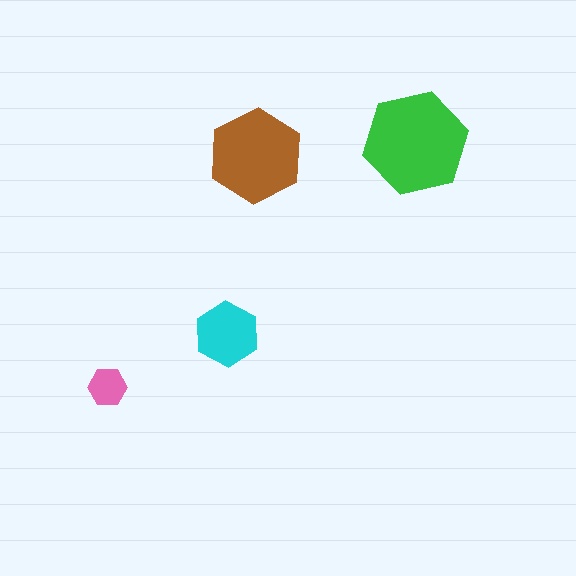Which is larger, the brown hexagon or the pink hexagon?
The brown one.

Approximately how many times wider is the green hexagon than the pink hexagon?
About 2.5 times wider.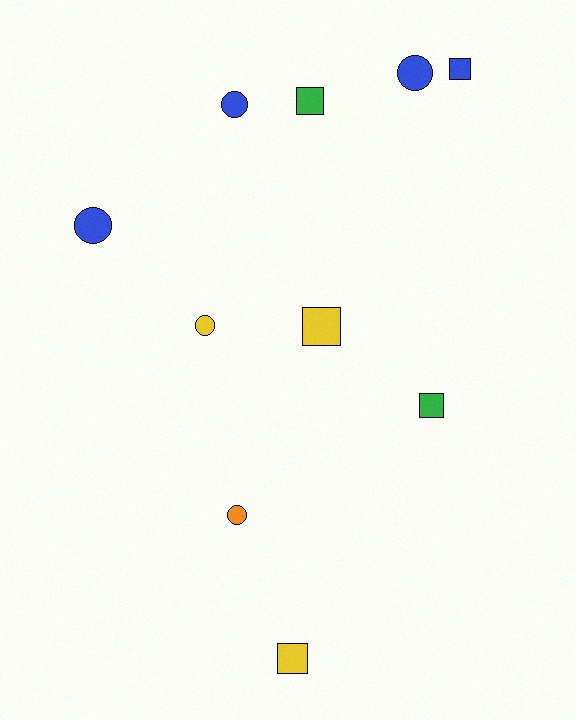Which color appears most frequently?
Blue, with 4 objects.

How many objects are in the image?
There are 10 objects.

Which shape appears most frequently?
Circle, with 5 objects.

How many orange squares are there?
There are no orange squares.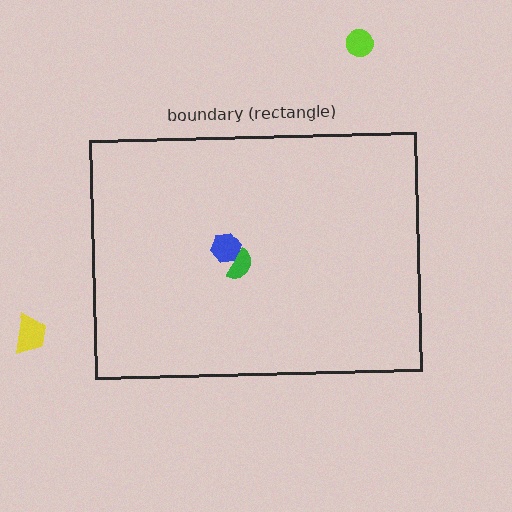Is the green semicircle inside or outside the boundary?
Inside.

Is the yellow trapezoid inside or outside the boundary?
Outside.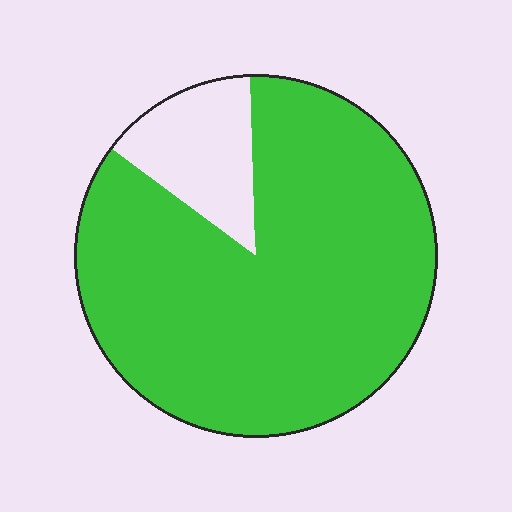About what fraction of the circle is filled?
About seven eighths (7/8).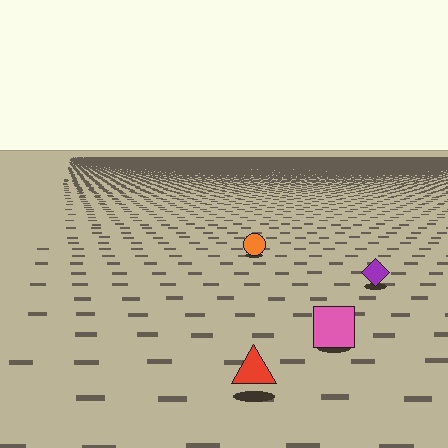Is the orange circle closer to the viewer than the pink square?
No. The pink square is closer — you can tell from the texture gradient: the ground texture is coarser near it.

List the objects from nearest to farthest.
From nearest to farthest: the red triangle, the pink square, the purple diamond, the orange circle.